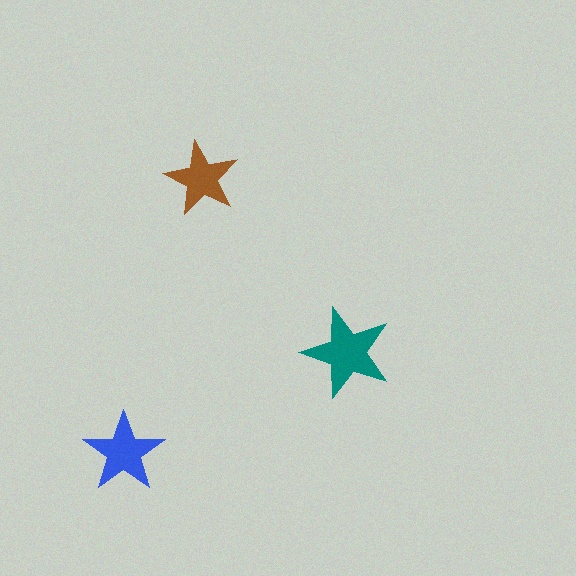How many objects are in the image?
There are 3 objects in the image.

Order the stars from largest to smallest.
the teal one, the blue one, the brown one.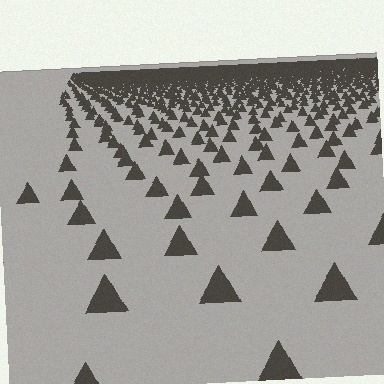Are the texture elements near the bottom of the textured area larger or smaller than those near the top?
Larger. Near the bottom, elements are closer to the viewer and appear at a bigger on-screen size.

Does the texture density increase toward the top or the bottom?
Density increases toward the top.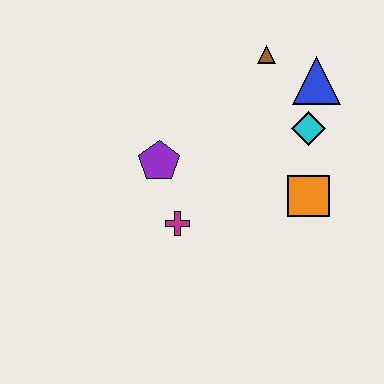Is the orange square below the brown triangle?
Yes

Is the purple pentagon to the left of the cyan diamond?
Yes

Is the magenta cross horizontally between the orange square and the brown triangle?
No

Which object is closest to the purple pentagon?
The magenta cross is closest to the purple pentagon.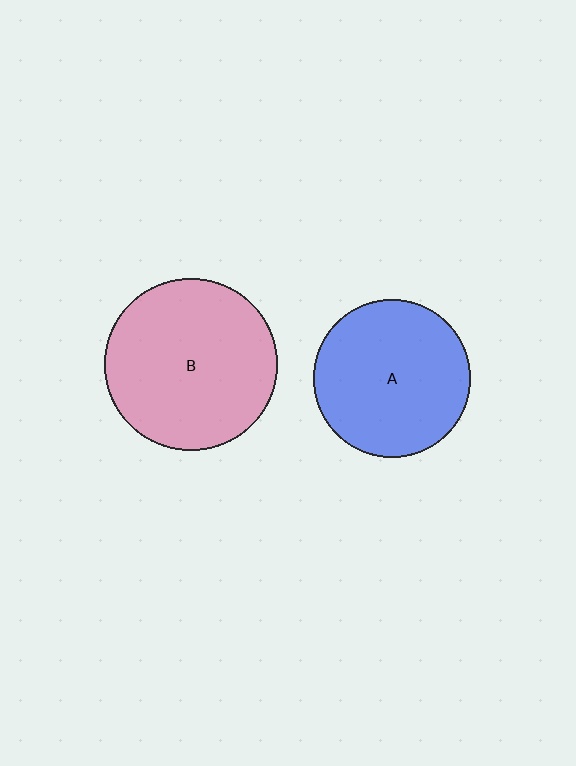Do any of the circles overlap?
No, none of the circles overlap.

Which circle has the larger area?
Circle B (pink).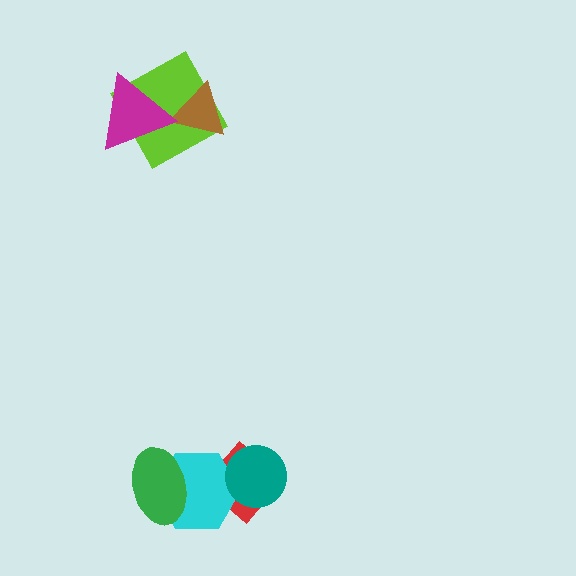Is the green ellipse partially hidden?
No, no other shape covers it.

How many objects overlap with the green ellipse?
1 object overlaps with the green ellipse.